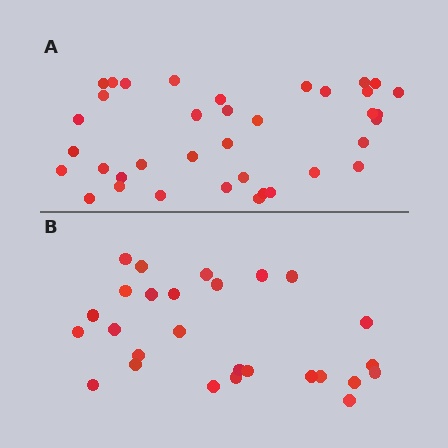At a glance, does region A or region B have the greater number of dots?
Region A (the top region) has more dots.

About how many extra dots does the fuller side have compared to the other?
Region A has roughly 10 or so more dots than region B.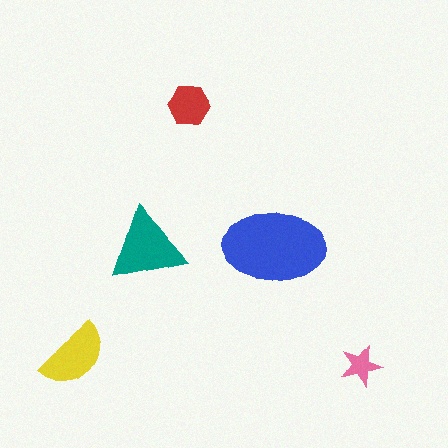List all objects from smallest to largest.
The pink star, the red hexagon, the yellow semicircle, the teal triangle, the blue ellipse.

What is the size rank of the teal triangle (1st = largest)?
2nd.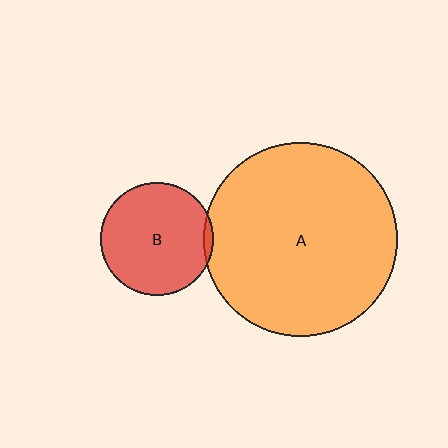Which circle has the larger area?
Circle A (orange).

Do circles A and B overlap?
Yes.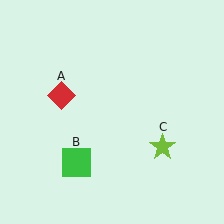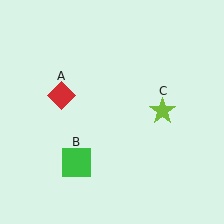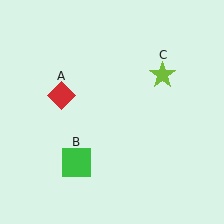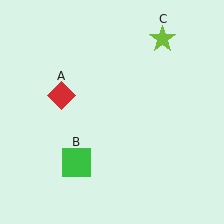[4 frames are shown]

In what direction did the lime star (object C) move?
The lime star (object C) moved up.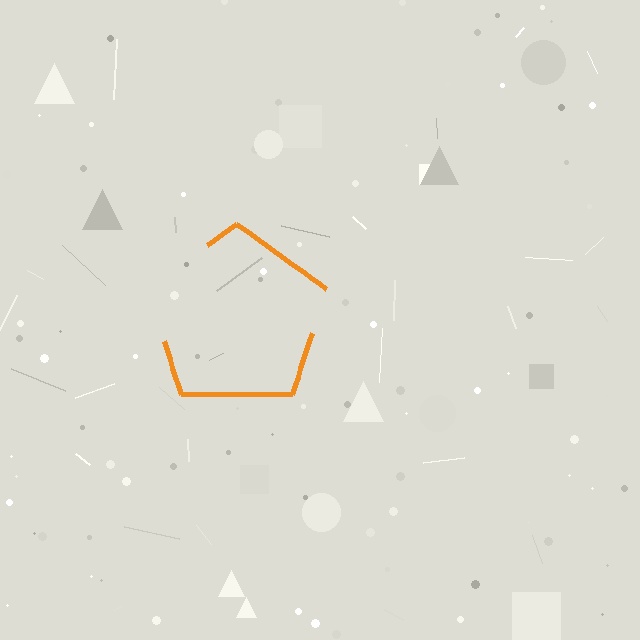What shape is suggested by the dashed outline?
The dashed outline suggests a pentagon.